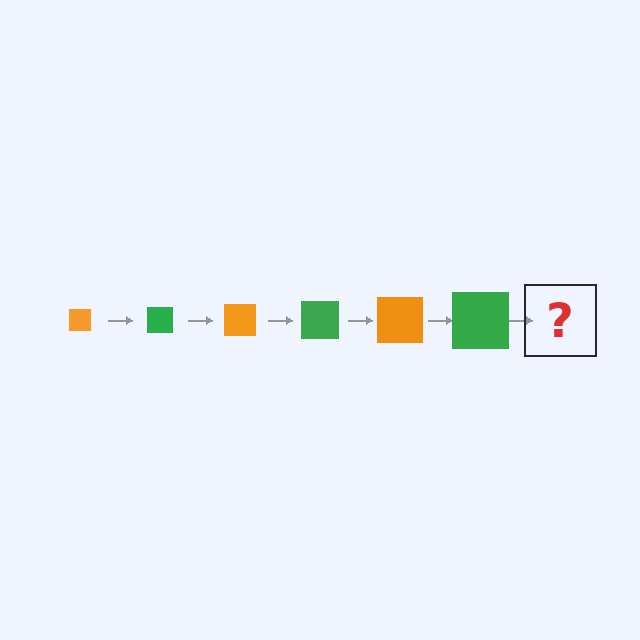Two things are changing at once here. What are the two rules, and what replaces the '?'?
The two rules are that the square grows larger each step and the color cycles through orange and green. The '?' should be an orange square, larger than the previous one.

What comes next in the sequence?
The next element should be an orange square, larger than the previous one.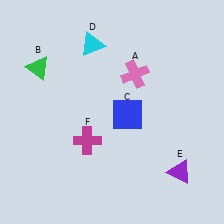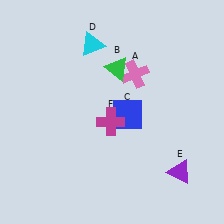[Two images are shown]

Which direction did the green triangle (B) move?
The green triangle (B) moved right.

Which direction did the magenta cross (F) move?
The magenta cross (F) moved right.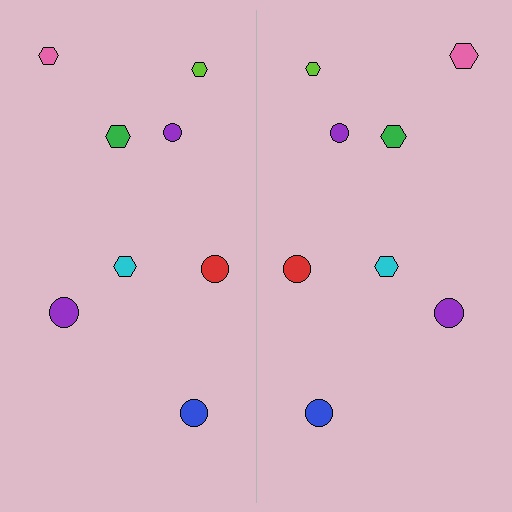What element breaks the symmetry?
The pink hexagon on the right side has a different size than its mirror counterpart.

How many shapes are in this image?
There are 16 shapes in this image.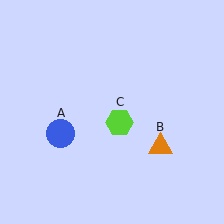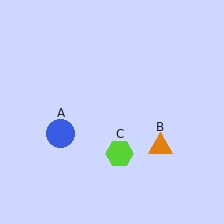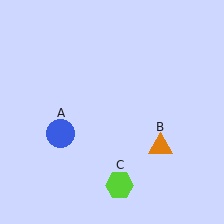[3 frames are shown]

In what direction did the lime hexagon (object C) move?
The lime hexagon (object C) moved down.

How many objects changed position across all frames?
1 object changed position: lime hexagon (object C).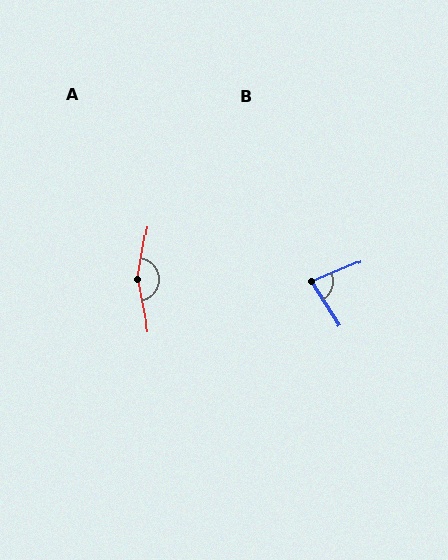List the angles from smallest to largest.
B (80°), A (158°).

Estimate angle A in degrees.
Approximately 158 degrees.